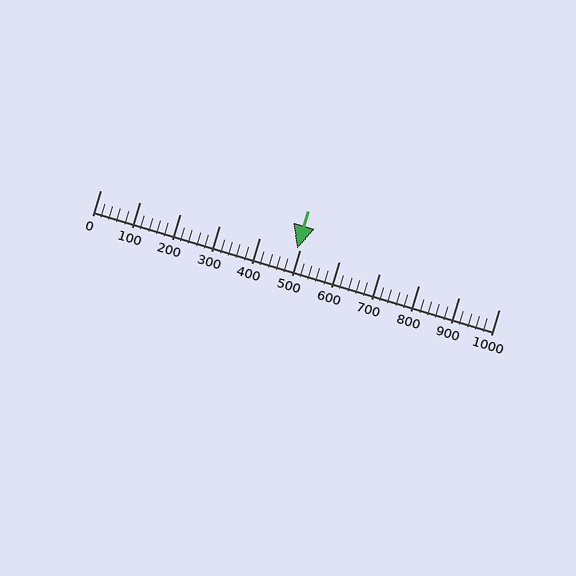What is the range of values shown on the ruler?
The ruler shows values from 0 to 1000.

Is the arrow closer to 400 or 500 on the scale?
The arrow is closer to 500.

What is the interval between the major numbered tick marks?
The major tick marks are spaced 100 units apart.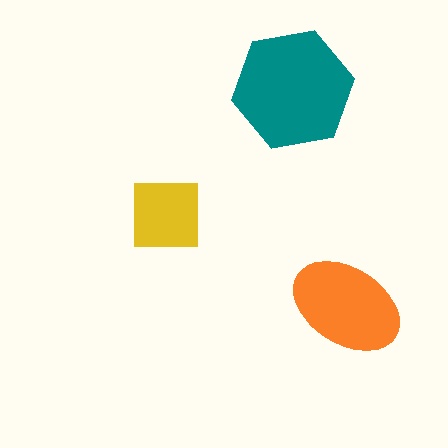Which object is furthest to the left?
The yellow square is leftmost.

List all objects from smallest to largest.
The yellow square, the orange ellipse, the teal hexagon.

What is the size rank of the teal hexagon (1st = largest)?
1st.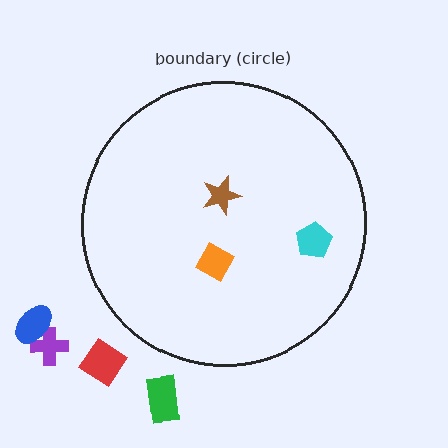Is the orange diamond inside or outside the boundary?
Inside.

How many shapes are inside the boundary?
3 inside, 4 outside.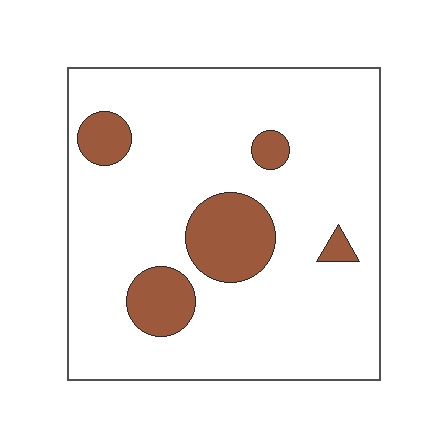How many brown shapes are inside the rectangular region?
5.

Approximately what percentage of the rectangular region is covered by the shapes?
Approximately 15%.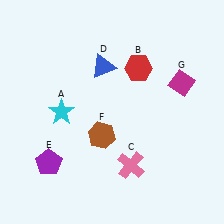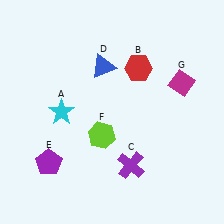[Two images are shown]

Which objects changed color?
C changed from pink to purple. F changed from brown to lime.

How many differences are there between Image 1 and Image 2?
There are 2 differences between the two images.